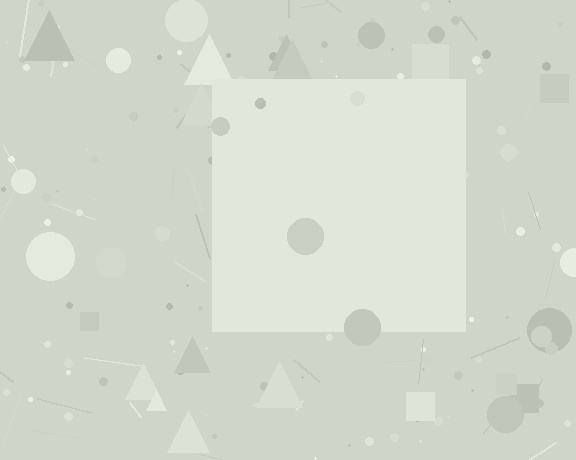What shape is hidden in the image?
A square is hidden in the image.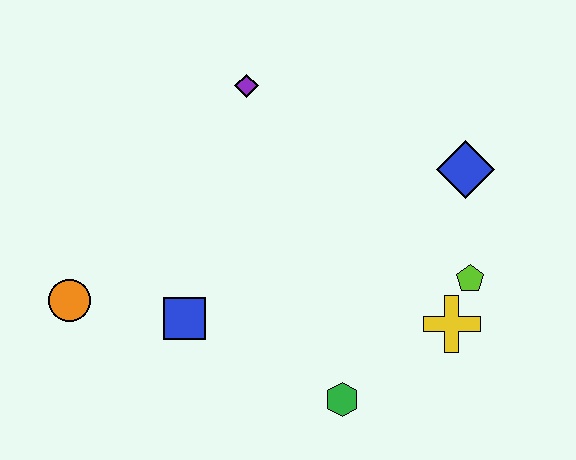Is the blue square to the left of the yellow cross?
Yes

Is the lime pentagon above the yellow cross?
Yes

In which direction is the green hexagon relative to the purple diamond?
The green hexagon is below the purple diamond.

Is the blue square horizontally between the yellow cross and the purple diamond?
No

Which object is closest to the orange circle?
The blue square is closest to the orange circle.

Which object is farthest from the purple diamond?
The green hexagon is farthest from the purple diamond.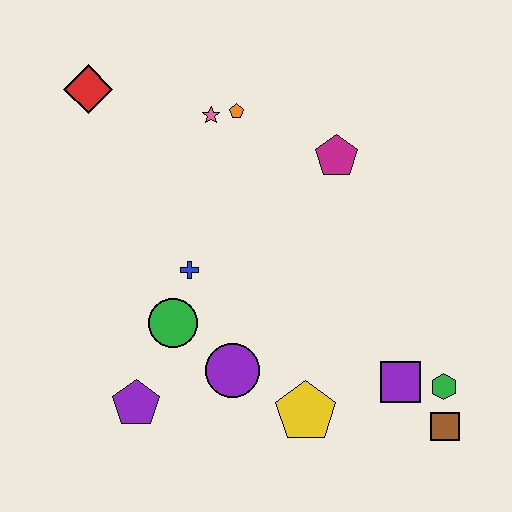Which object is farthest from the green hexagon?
The red diamond is farthest from the green hexagon.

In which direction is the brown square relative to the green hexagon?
The brown square is below the green hexagon.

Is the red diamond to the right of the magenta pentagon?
No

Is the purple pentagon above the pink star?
No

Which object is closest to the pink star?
The orange pentagon is closest to the pink star.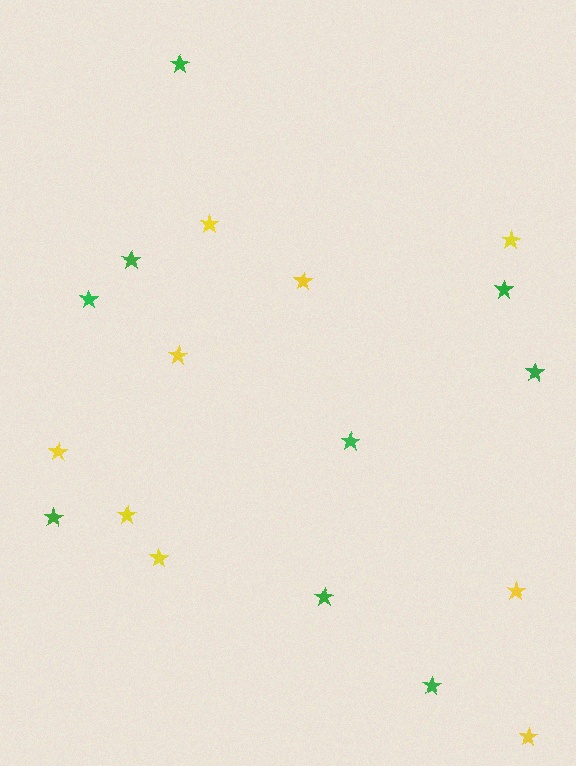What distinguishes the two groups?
There are 2 groups: one group of yellow stars (9) and one group of green stars (9).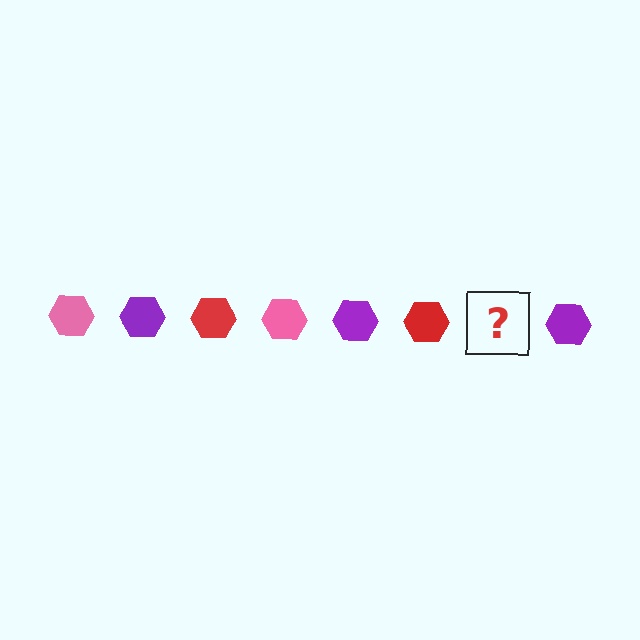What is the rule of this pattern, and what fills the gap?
The rule is that the pattern cycles through pink, purple, red hexagons. The gap should be filled with a pink hexagon.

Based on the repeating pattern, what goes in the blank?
The blank should be a pink hexagon.